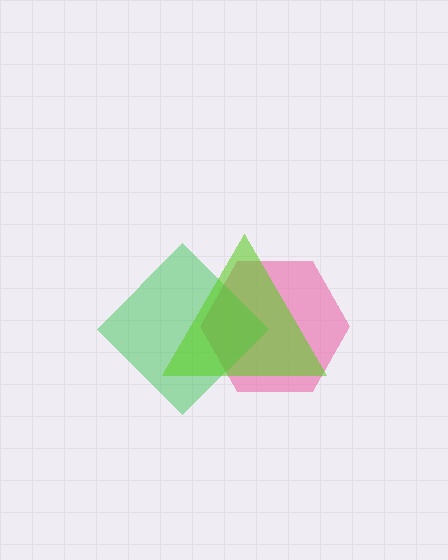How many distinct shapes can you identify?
There are 3 distinct shapes: a pink hexagon, a green diamond, a lime triangle.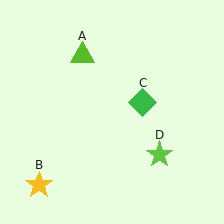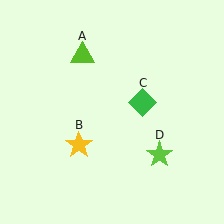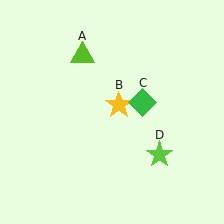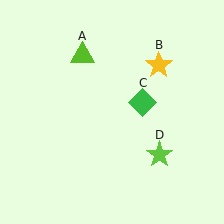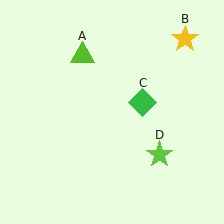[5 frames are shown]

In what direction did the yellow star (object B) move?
The yellow star (object B) moved up and to the right.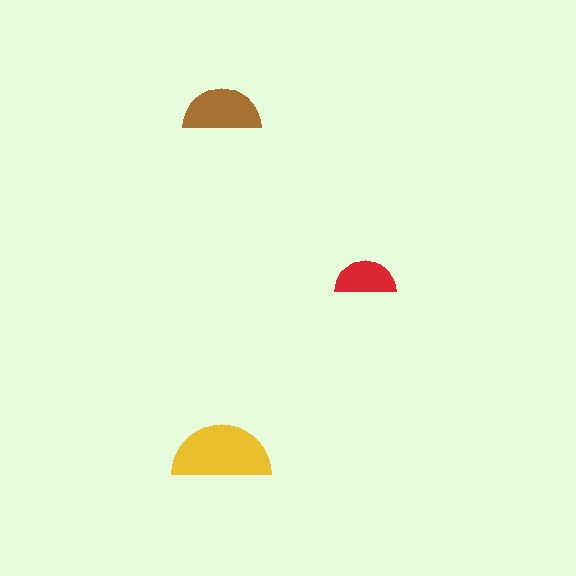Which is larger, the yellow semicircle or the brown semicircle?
The yellow one.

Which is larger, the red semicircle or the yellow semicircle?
The yellow one.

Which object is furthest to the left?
The yellow semicircle is leftmost.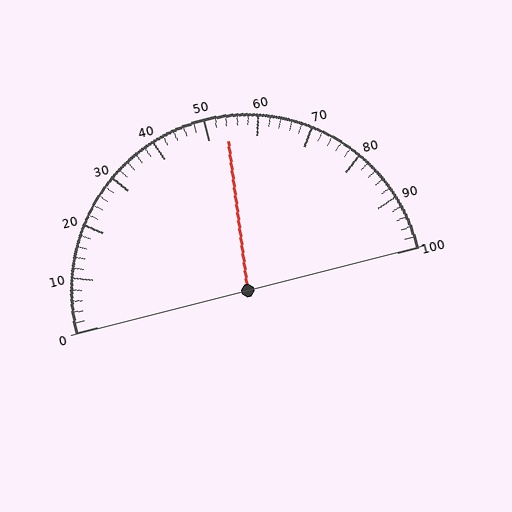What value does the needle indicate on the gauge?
The needle indicates approximately 54.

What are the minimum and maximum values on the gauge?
The gauge ranges from 0 to 100.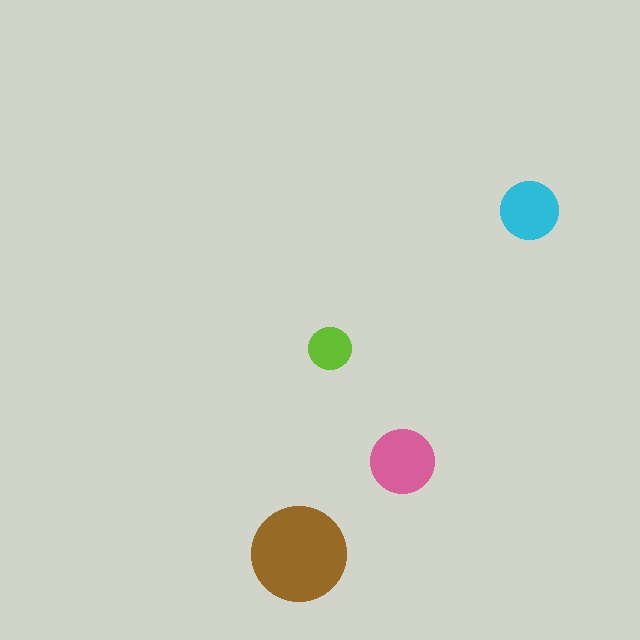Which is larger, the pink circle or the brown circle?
The brown one.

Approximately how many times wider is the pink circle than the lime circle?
About 1.5 times wider.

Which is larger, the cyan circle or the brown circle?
The brown one.